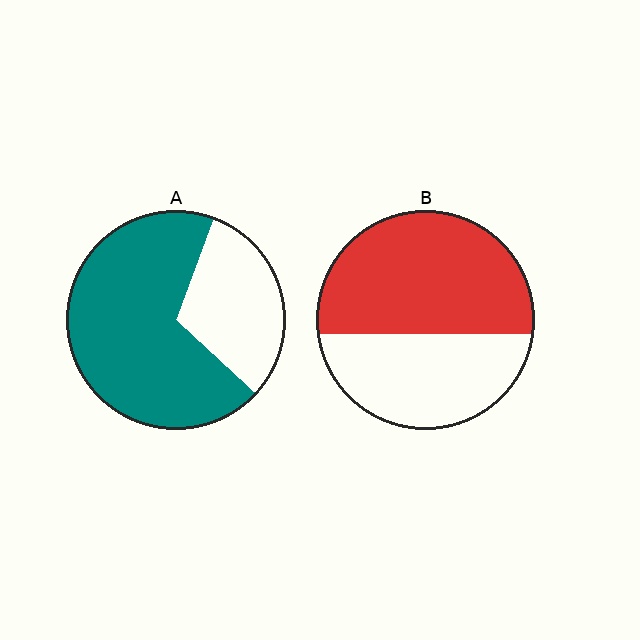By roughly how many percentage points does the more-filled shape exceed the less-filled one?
By roughly 10 percentage points (A over B).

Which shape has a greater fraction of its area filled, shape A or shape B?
Shape A.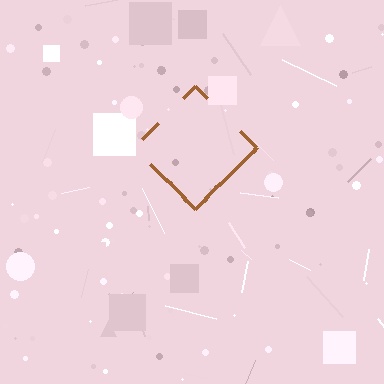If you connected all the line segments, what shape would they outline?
They would outline a diamond.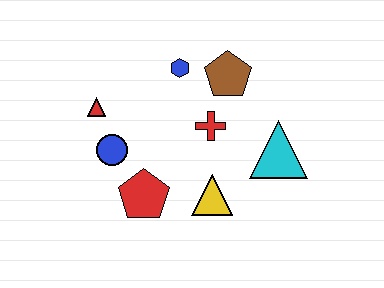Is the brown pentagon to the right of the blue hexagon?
Yes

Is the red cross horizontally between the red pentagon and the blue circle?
No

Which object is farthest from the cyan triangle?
The red triangle is farthest from the cyan triangle.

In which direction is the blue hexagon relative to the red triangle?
The blue hexagon is to the right of the red triangle.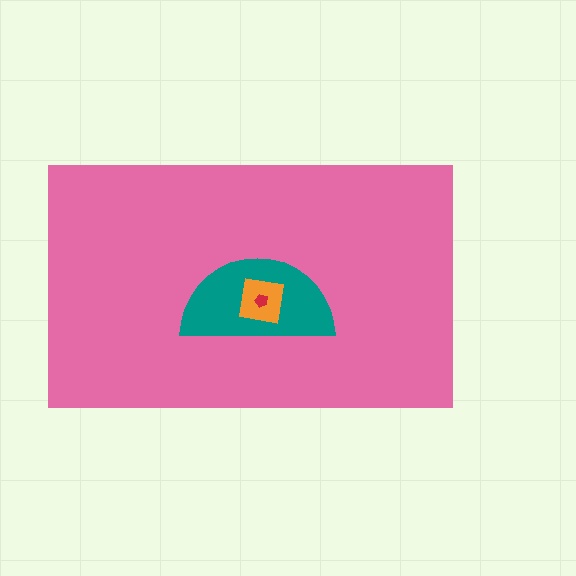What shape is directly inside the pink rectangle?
The teal semicircle.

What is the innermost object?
The red pentagon.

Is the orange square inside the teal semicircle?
Yes.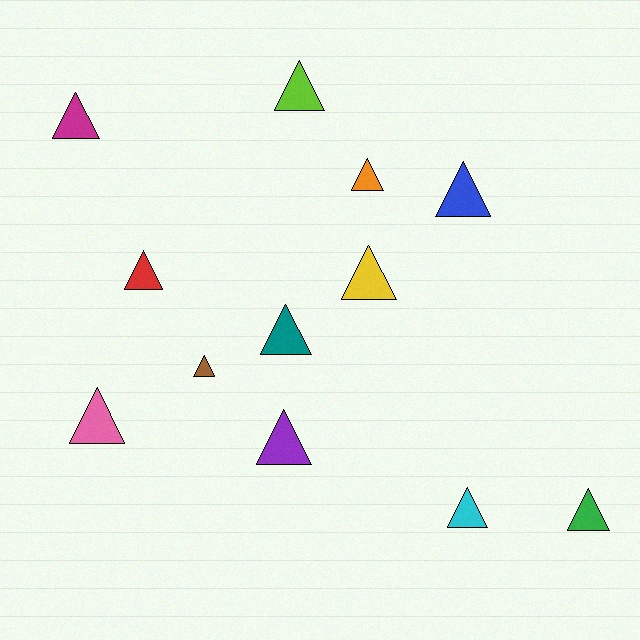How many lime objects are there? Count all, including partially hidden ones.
There is 1 lime object.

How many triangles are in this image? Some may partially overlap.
There are 12 triangles.